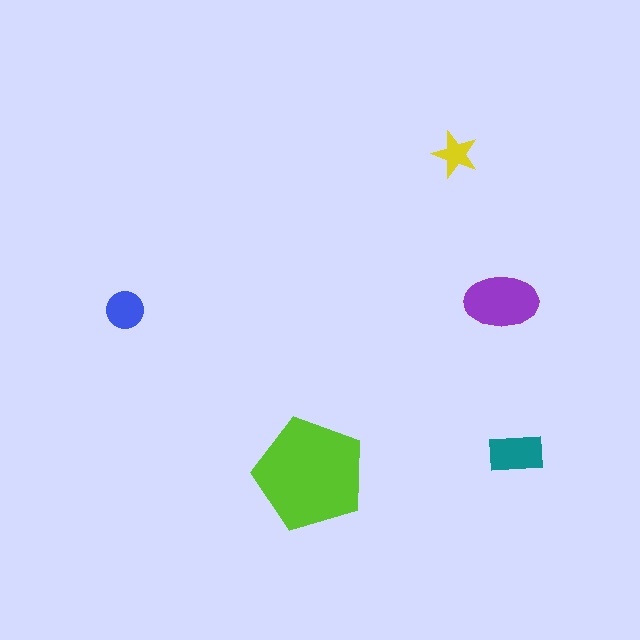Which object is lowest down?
The lime pentagon is bottommost.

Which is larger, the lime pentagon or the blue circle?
The lime pentagon.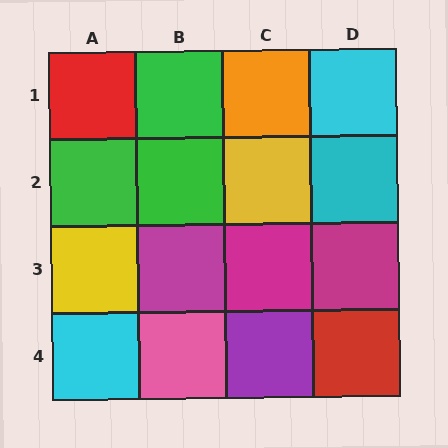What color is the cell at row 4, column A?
Cyan.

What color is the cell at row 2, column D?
Cyan.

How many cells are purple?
1 cell is purple.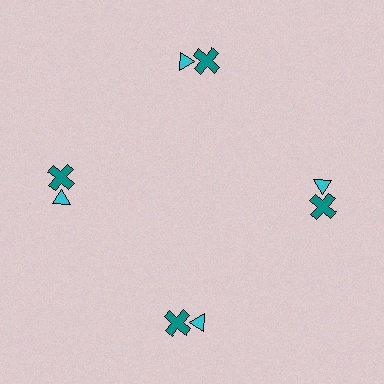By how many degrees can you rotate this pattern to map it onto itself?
The pattern maps onto itself every 90 degrees of rotation.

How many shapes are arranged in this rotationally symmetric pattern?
There are 8 shapes, arranged in 4 groups of 2.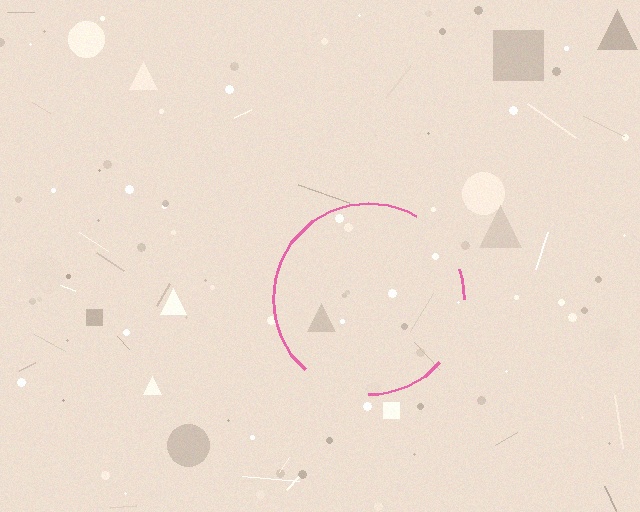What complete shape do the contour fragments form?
The contour fragments form a circle.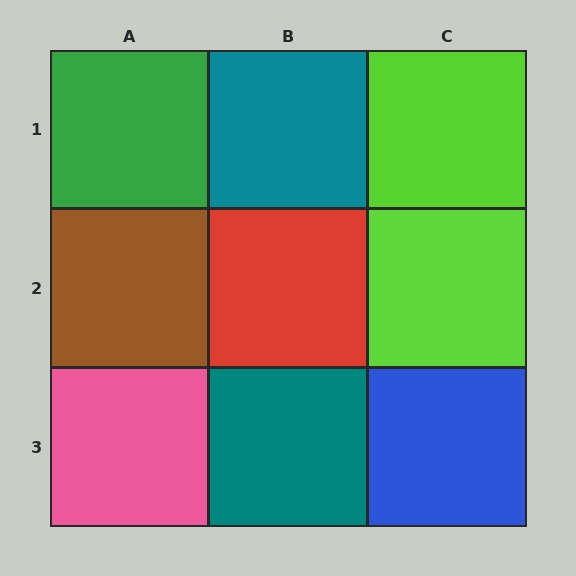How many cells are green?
1 cell is green.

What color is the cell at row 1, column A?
Green.